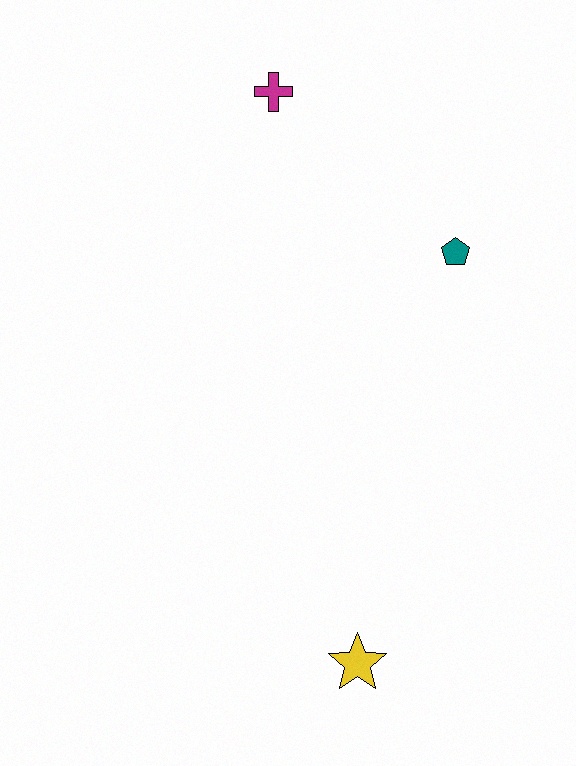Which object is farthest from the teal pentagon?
The yellow star is farthest from the teal pentagon.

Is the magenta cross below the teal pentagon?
No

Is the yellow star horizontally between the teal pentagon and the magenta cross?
Yes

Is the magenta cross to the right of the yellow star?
No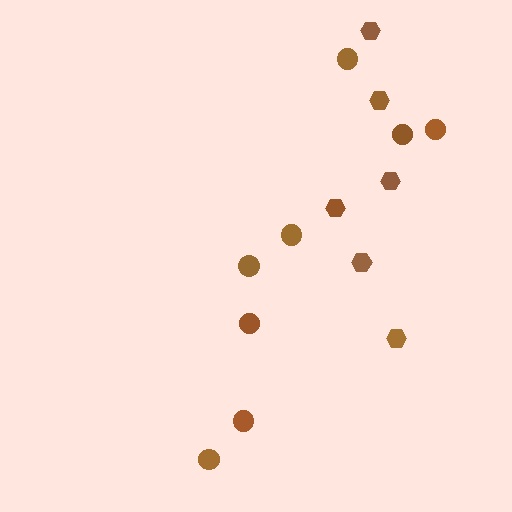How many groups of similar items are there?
There are 2 groups: one group of hexagons (6) and one group of circles (8).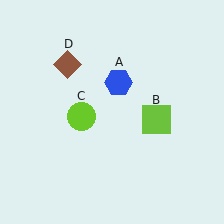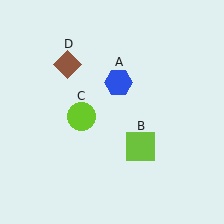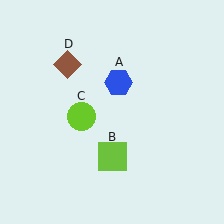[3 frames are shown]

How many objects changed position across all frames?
1 object changed position: lime square (object B).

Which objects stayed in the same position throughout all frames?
Blue hexagon (object A) and lime circle (object C) and brown diamond (object D) remained stationary.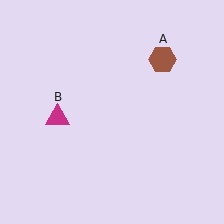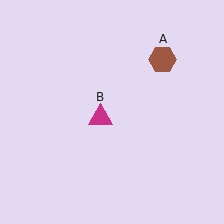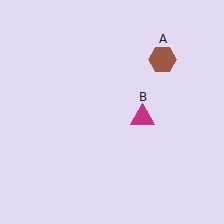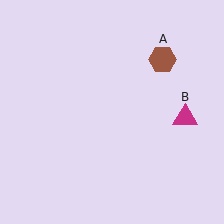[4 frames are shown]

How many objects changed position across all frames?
1 object changed position: magenta triangle (object B).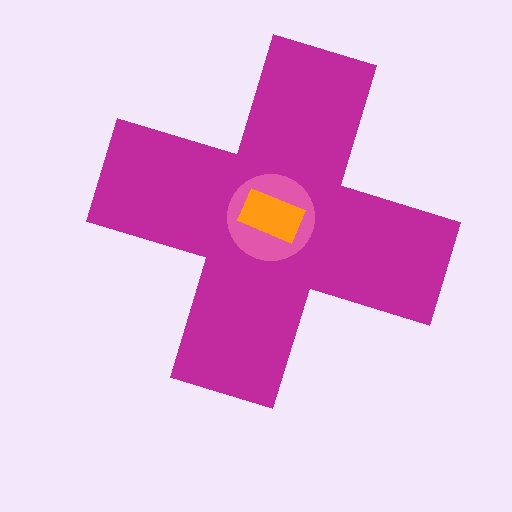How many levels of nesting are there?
3.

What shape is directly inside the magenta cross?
The pink circle.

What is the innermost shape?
The orange rectangle.